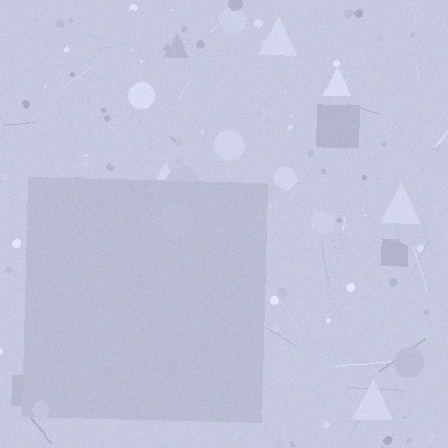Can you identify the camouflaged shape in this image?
The camouflaged shape is a square.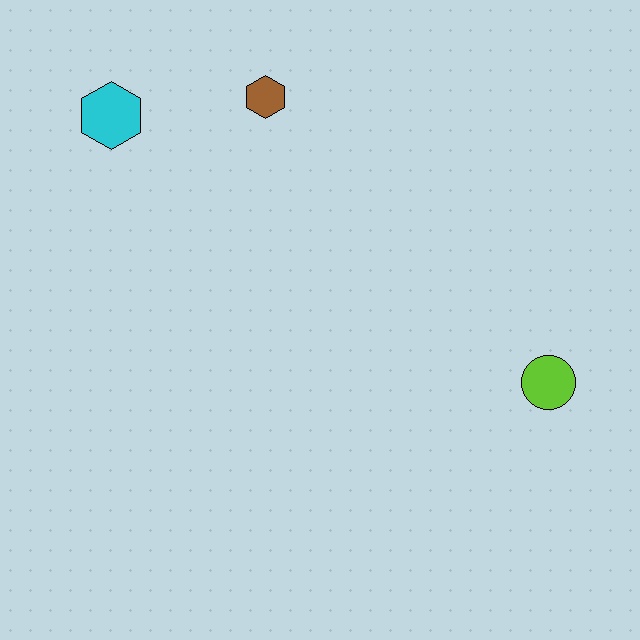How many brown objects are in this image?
There is 1 brown object.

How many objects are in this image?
There are 3 objects.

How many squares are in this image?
There are no squares.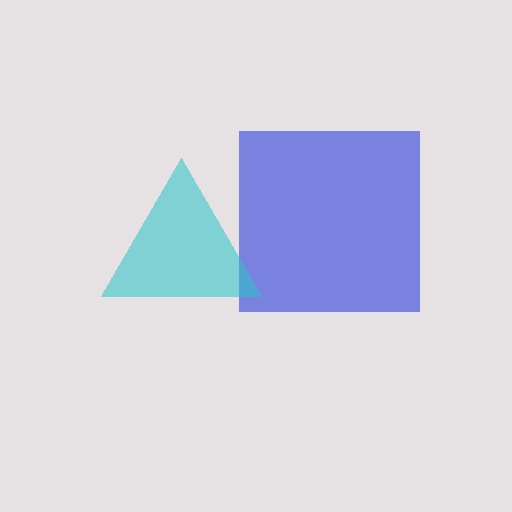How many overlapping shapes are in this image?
There are 2 overlapping shapes in the image.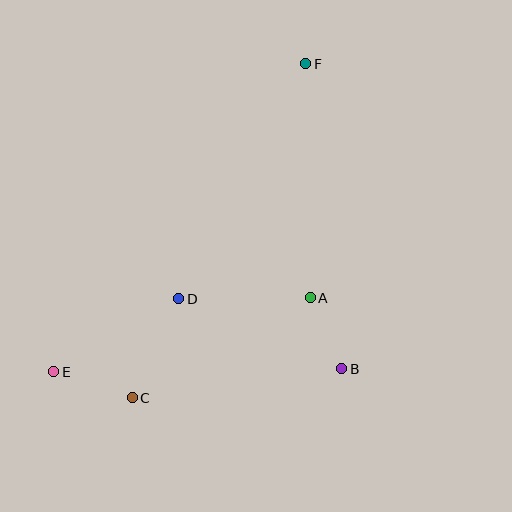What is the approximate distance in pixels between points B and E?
The distance between B and E is approximately 288 pixels.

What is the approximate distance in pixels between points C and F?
The distance between C and F is approximately 376 pixels.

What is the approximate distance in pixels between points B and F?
The distance between B and F is approximately 307 pixels.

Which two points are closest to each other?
Points A and B are closest to each other.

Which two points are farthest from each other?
Points E and F are farthest from each other.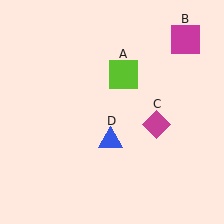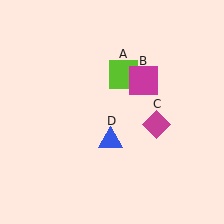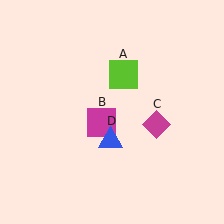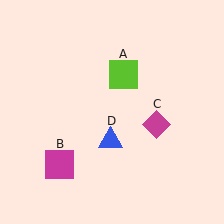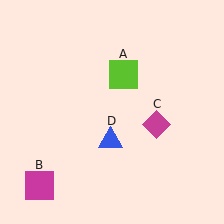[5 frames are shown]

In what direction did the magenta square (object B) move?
The magenta square (object B) moved down and to the left.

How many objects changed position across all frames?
1 object changed position: magenta square (object B).